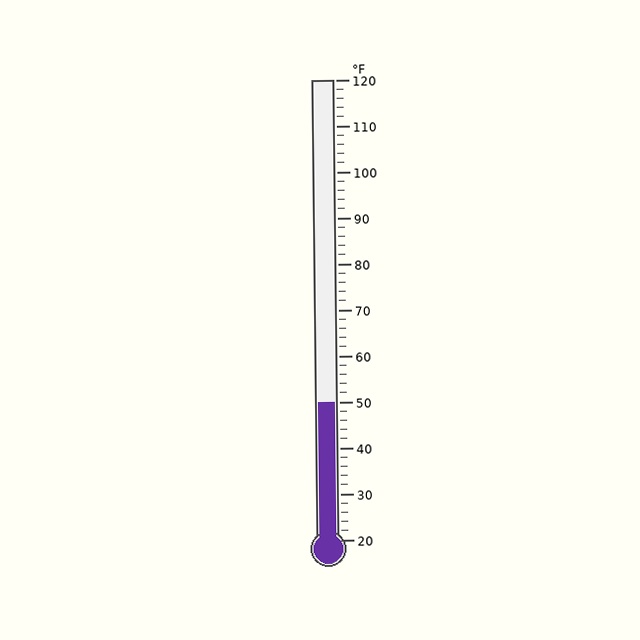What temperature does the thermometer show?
The thermometer shows approximately 50°F.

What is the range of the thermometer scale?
The thermometer scale ranges from 20°F to 120°F.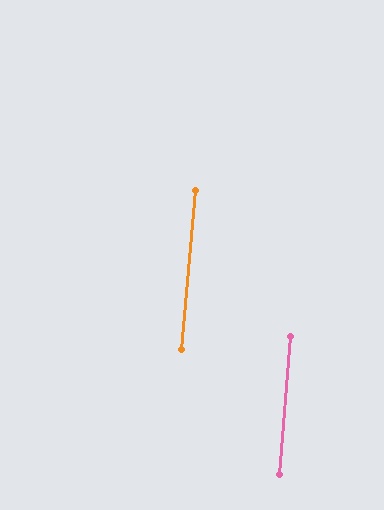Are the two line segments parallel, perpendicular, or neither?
Parallel — their directions differ by only 0.5°.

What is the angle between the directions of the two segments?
Approximately 0 degrees.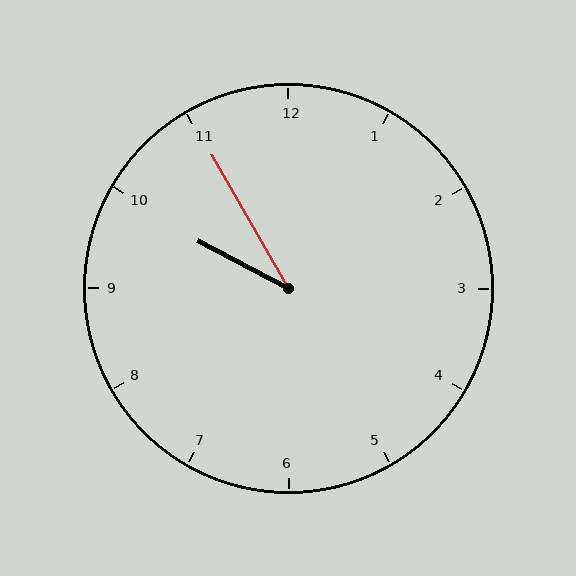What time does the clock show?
9:55.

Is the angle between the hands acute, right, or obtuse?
It is acute.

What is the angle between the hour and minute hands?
Approximately 32 degrees.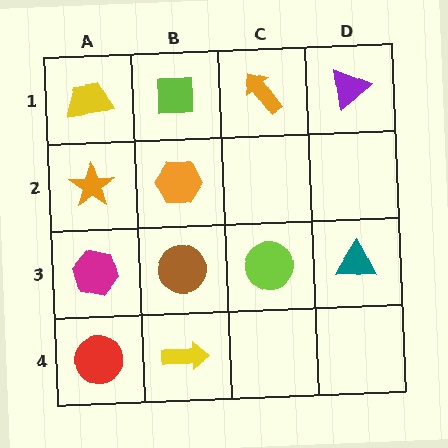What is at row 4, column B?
A yellow arrow.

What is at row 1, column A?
A yellow trapezoid.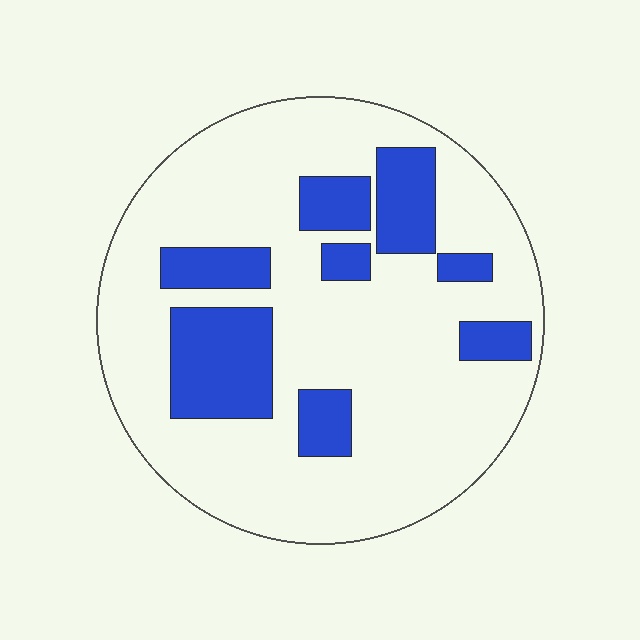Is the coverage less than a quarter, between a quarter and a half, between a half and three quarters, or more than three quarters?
Less than a quarter.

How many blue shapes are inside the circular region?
8.